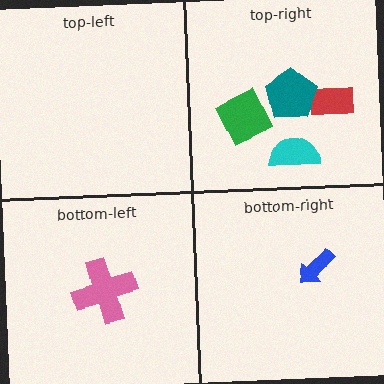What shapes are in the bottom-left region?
The pink cross.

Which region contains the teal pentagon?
The top-right region.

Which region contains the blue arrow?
The bottom-right region.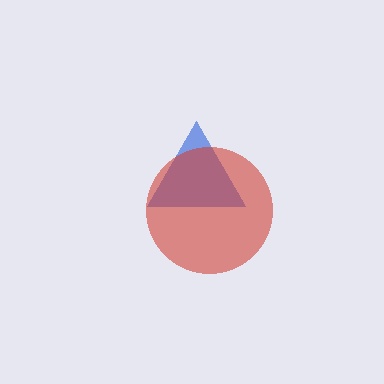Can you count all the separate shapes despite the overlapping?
Yes, there are 2 separate shapes.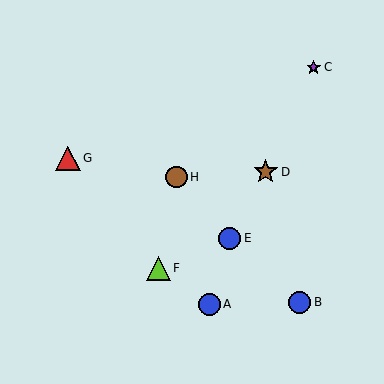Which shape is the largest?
The red triangle (labeled G) is the largest.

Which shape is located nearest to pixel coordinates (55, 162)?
The red triangle (labeled G) at (68, 158) is nearest to that location.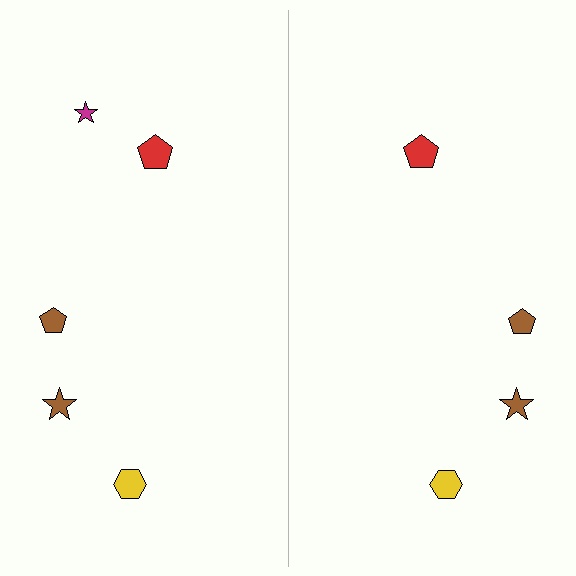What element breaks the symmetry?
A magenta star is missing from the right side.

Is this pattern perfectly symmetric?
No, the pattern is not perfectly symmetric. A magenta star is missing from the right side.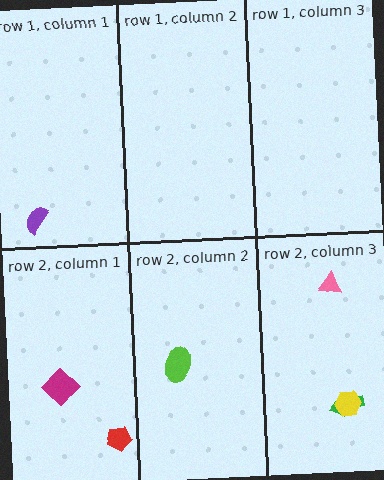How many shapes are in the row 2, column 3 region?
3.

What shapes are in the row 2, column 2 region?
The lime ellipse.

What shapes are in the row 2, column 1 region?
The red pentagon, the magenta diamond.